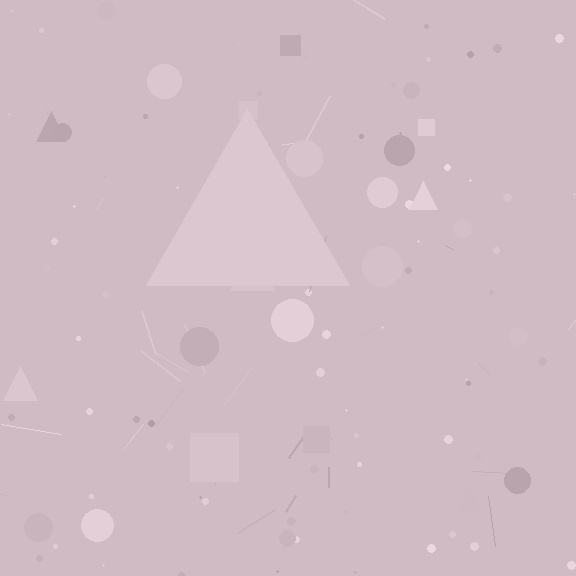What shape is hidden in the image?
A triangle is hidden in the image.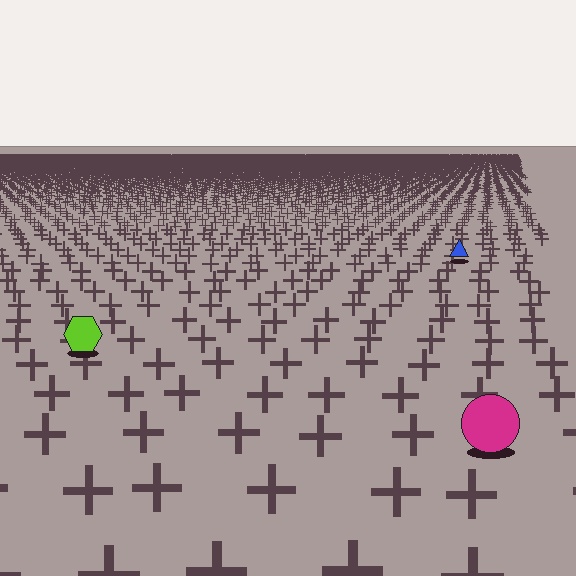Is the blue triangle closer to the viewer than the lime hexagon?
No. The lime hexagon is closer — you can tell from the texture gradient: the ground texture is coarser near it.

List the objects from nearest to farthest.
From nearest to farthest: the magenta circle, the lime hexagon, the blue triangle.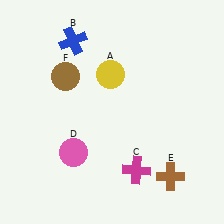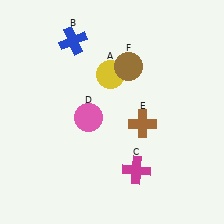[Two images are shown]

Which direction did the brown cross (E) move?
The brown cross (E) moved up.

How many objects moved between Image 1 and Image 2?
3 objects moved between the two images.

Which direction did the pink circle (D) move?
The pink circle (D) moved up.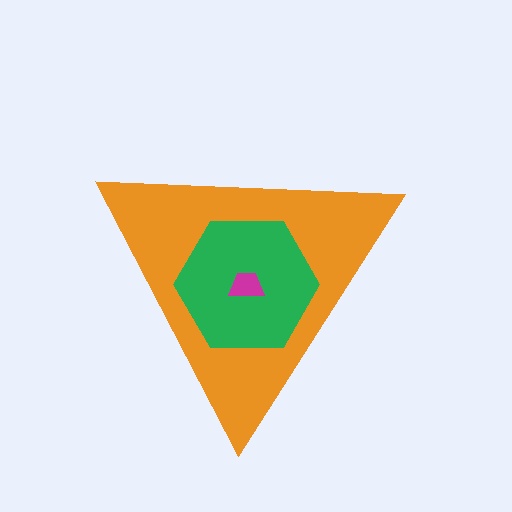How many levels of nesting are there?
3.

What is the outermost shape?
The orange triangle.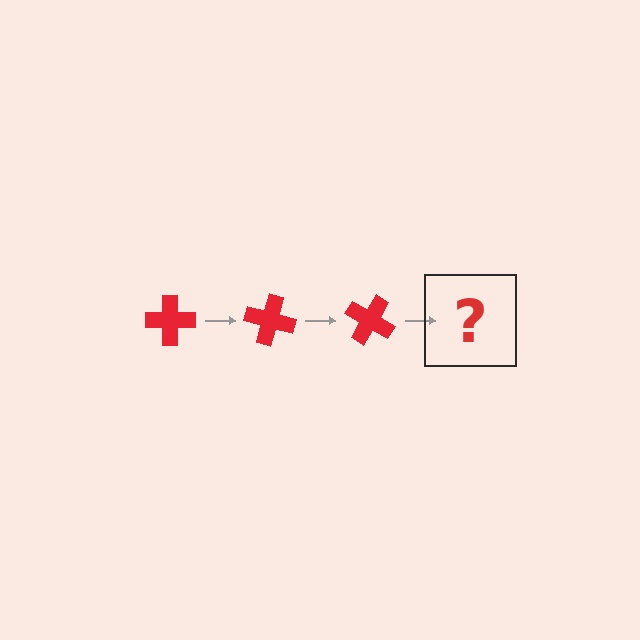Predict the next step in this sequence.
The next step is a red cross rotated 45 degrees.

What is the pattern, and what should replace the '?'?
The pattern is that the cross rotates 15 degrees each step. The '?' should be a red cross rotated 45 degrees.